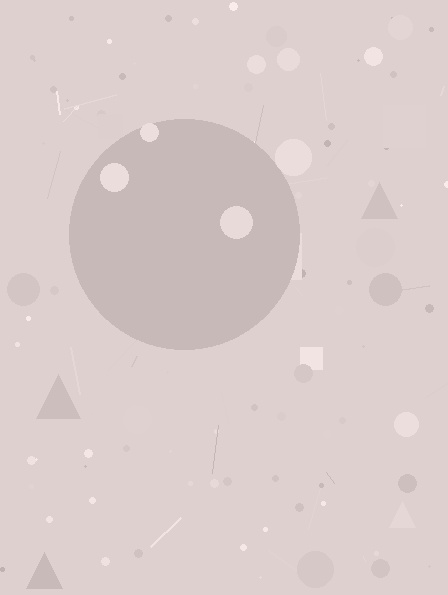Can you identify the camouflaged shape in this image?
The camouflaged shape is a circle.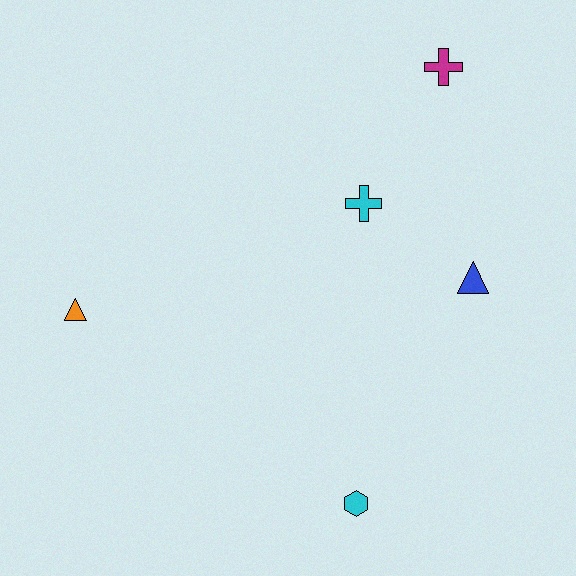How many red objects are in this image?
There are no red objects.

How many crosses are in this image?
There are 2 crosses.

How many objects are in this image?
There are 5 objects.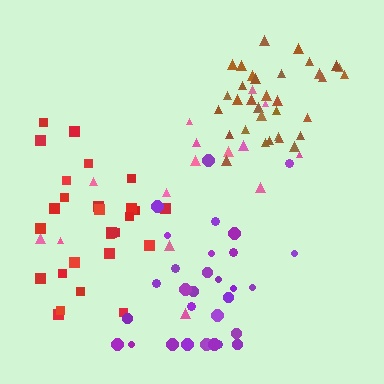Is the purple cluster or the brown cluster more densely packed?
Brown.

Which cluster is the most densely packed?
Brown.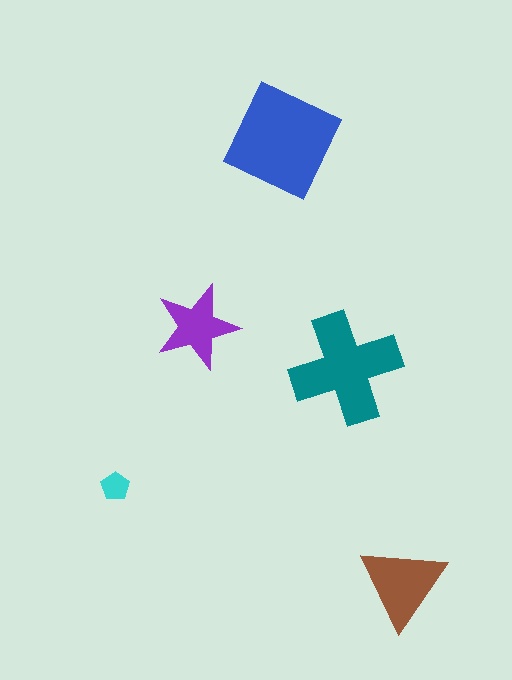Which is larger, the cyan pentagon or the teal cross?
The teal cross.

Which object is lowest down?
The brown triangle is bottommost.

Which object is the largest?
The blue square.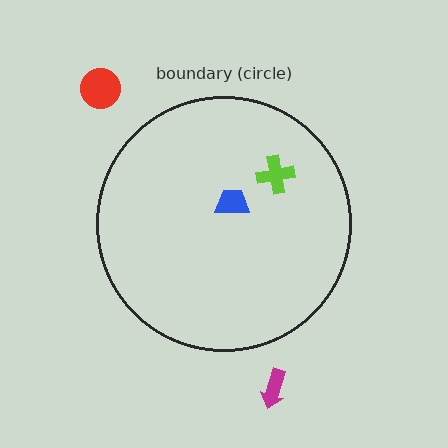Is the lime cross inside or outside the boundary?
Inside.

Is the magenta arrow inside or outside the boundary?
Outside.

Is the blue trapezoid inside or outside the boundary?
Inside.